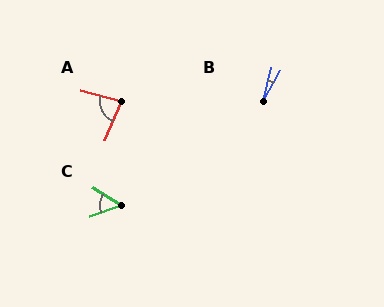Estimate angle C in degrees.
Approximately 52 degrees.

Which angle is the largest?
A, at approximately 83 degrees.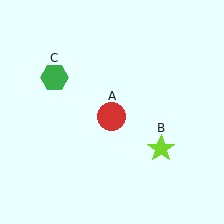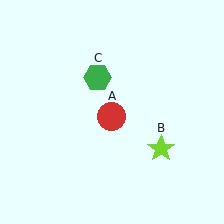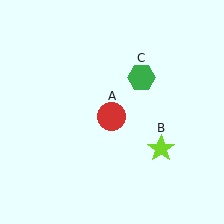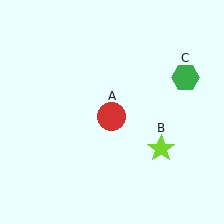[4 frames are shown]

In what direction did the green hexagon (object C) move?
The green hexagon (object C) moved right.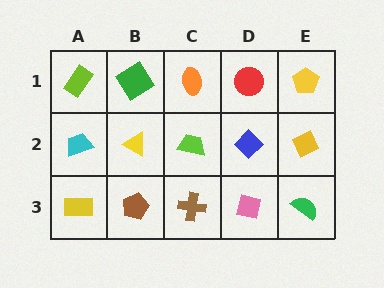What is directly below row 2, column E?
A green semicircle.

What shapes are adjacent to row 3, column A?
A cyan trapezoid (row 2, column A), a brown pentagon (row 3, column B).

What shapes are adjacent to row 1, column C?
A lime trapezoid (row 2, column C), a green diamond (row 1, column B), a red circle (row 1, column D).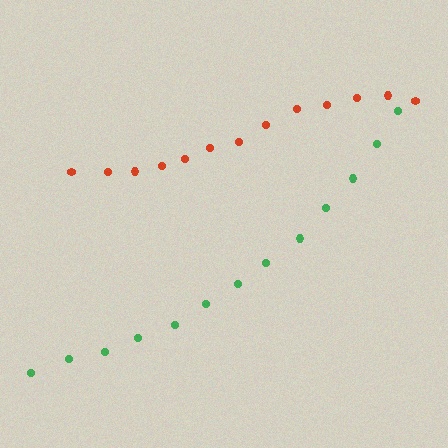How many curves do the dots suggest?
There are 2 distinct paths.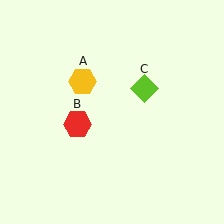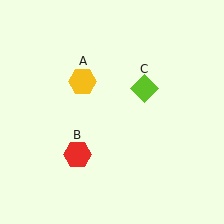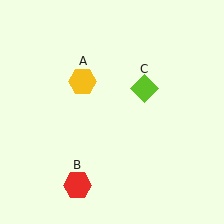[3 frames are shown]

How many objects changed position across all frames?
1 object changed position: red hexagon (object B).